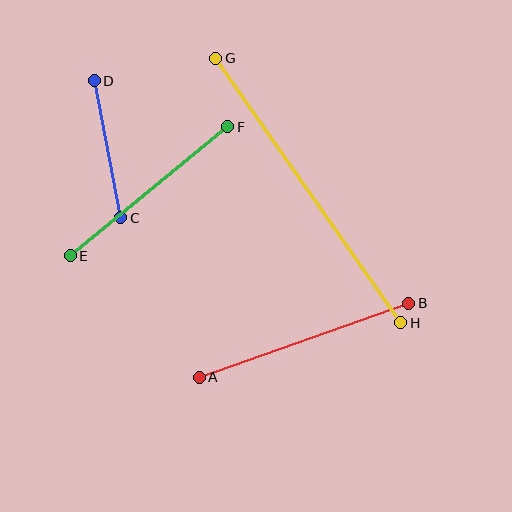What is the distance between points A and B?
The distance is approximately 223 pixels.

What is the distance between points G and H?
The distance is approximately 323 pixels.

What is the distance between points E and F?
The distance is approximately 204 pixels.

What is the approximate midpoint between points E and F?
The midpoint is at approximately (149, 191) pixels.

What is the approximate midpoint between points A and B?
The midpoint is at approximately (304, 340) pixels.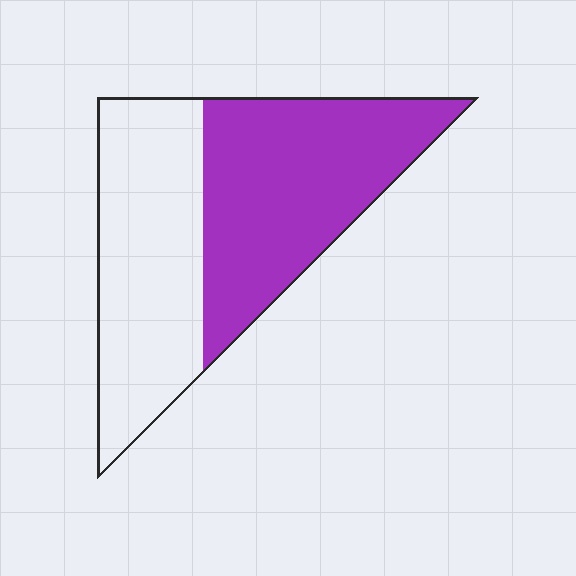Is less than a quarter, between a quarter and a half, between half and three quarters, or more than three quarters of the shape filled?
Between half and three quarters.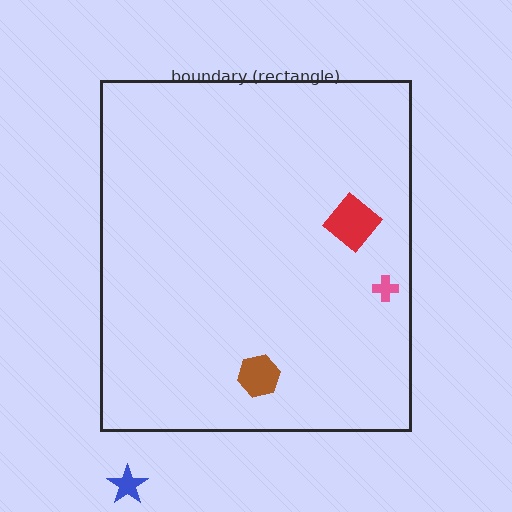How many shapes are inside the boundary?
3 inside, 1 outside.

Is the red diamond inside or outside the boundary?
Inside.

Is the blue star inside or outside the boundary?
Outside.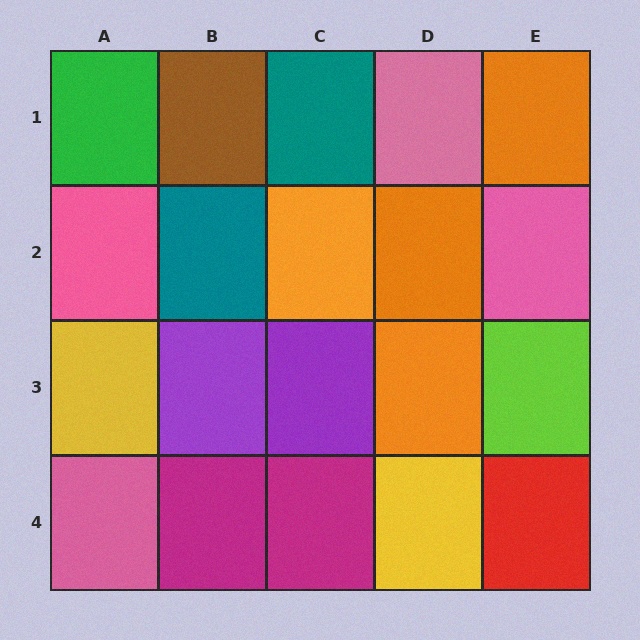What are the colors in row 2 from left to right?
Pink, teal, orange, orange, pink.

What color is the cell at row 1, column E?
Orange.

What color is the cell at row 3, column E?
Lime.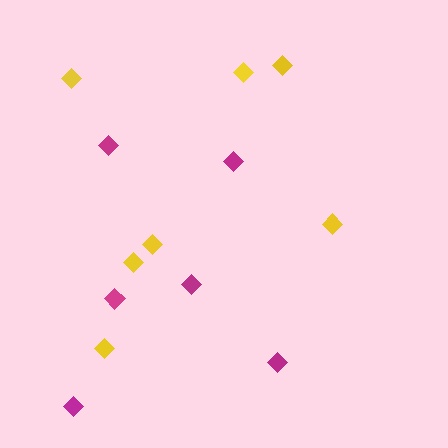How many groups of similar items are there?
There are 2 groups: one group of yellow diamonds (7) and one group of magenta diamonds (6).